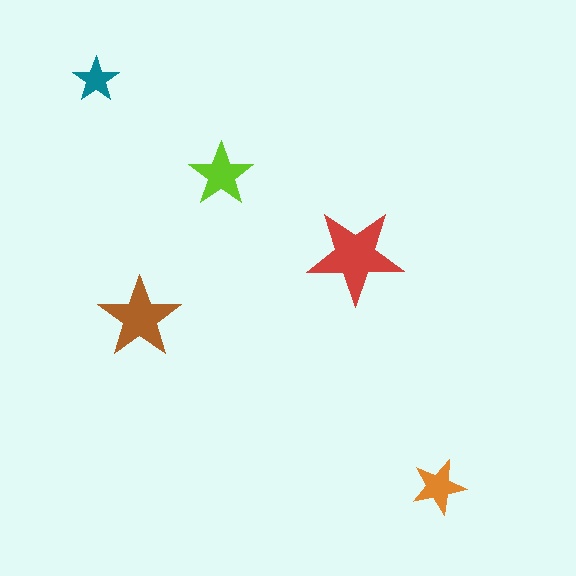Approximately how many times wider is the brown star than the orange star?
About 1.5 times wider.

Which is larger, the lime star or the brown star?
The brown one.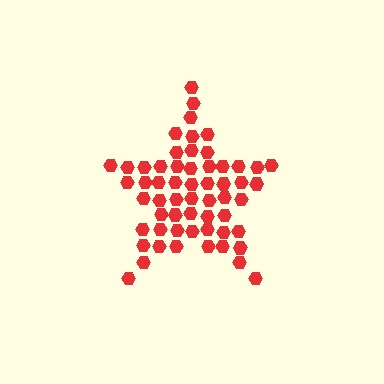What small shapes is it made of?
It is made of small hexagons.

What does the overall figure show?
The overall figure shows a star.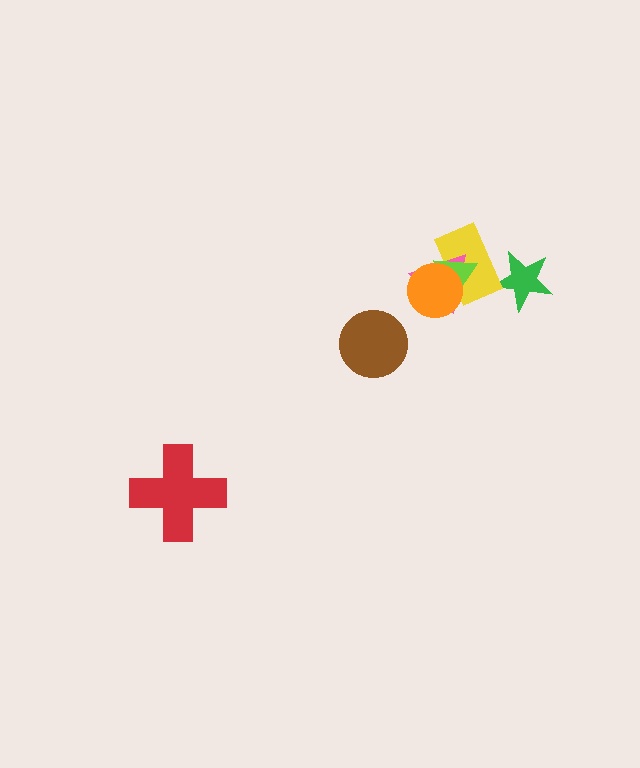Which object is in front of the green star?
The yellow rectangle is in front of the green star.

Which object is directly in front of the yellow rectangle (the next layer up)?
The pink triangle is directly in front of the yellow rectangle.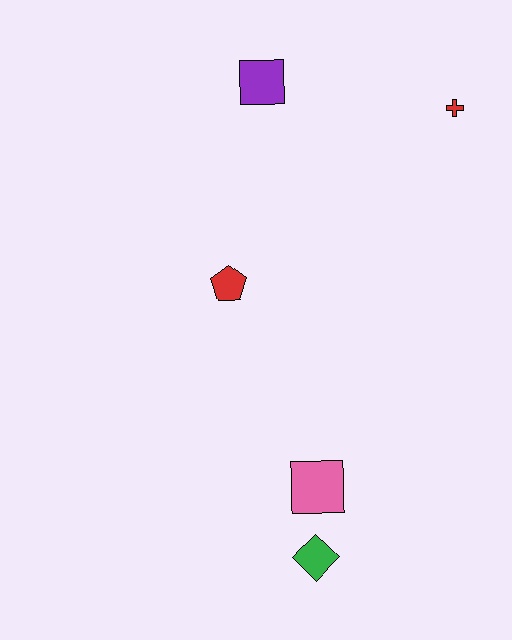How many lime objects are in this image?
There are no lime objects.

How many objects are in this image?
There are 5 objects.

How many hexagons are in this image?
There are no hexagons.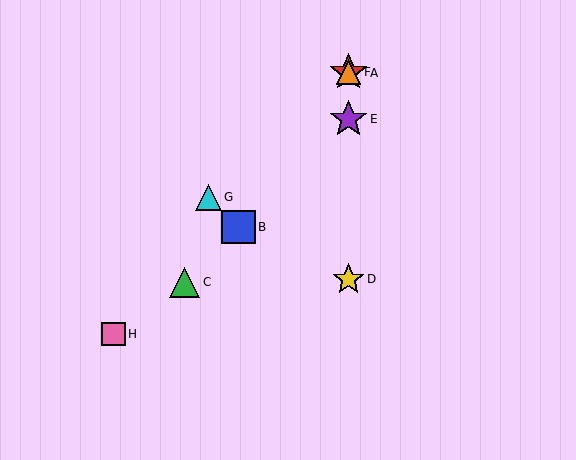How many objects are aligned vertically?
4 objects (A, D, E, F) are aligned vertically.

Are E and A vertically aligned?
Yes, both are at x≈349.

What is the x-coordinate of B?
Object B is at x≈238.